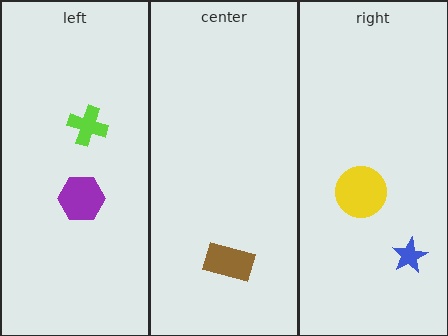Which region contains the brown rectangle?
The center region.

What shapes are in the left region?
The lime cross, the purple hexagon.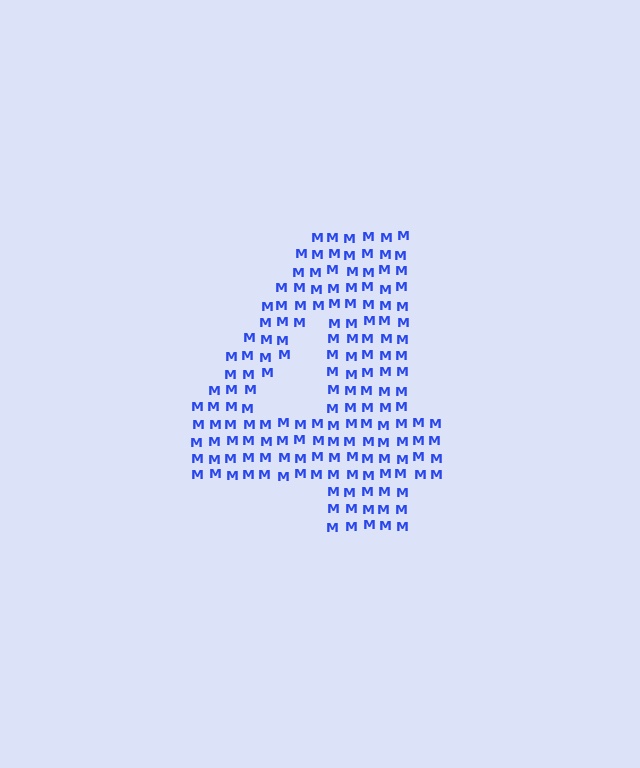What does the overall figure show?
The overall figure shows the digit 4.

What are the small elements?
The small elements are letter M's.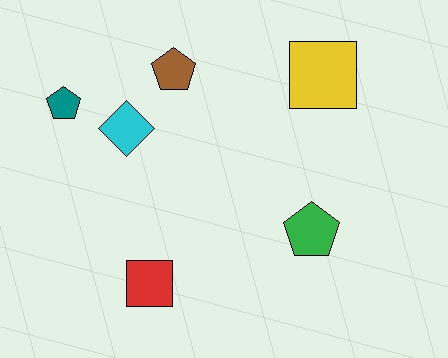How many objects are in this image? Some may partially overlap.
There are 6 objects.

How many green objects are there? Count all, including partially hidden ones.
There is 1 green object.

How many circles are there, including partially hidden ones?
There are no circles.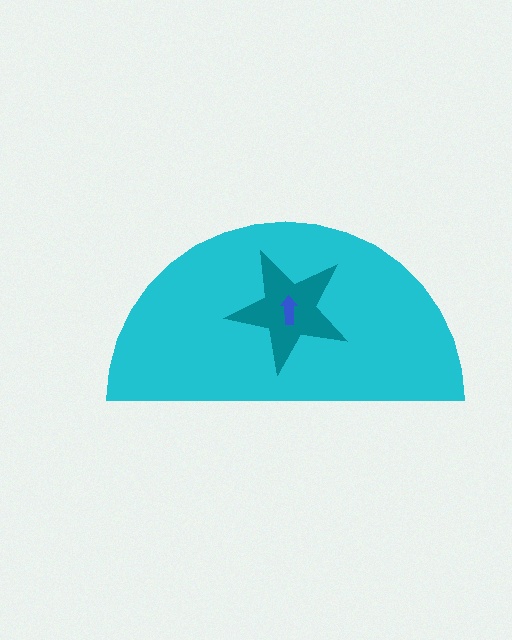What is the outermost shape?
The cyan semicircle.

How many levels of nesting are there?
3.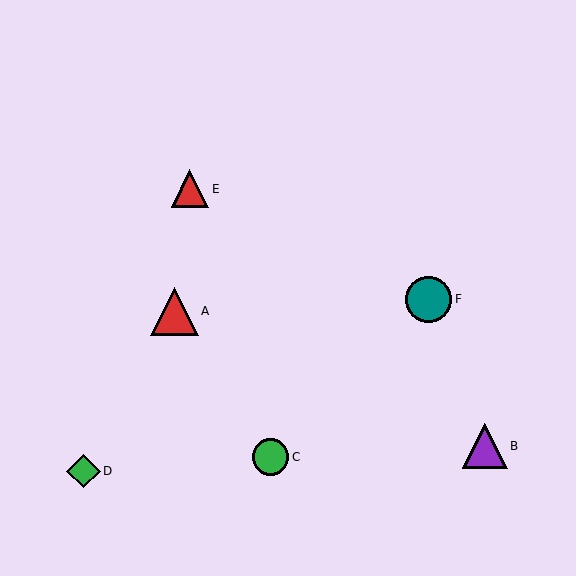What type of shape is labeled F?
Shape F is a teal circle.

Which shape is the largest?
The red triangle (labeled A) is the largest.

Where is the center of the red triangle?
The center of the red triangle is at (190, 189).